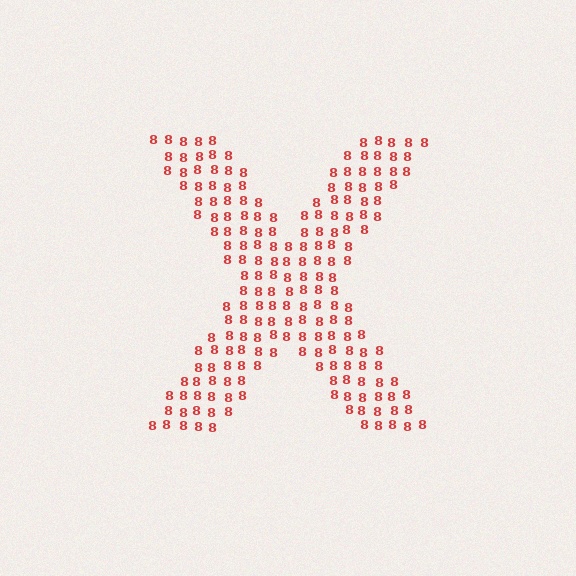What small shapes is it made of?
It is made of small digit 8's.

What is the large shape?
The large shape is the letter X.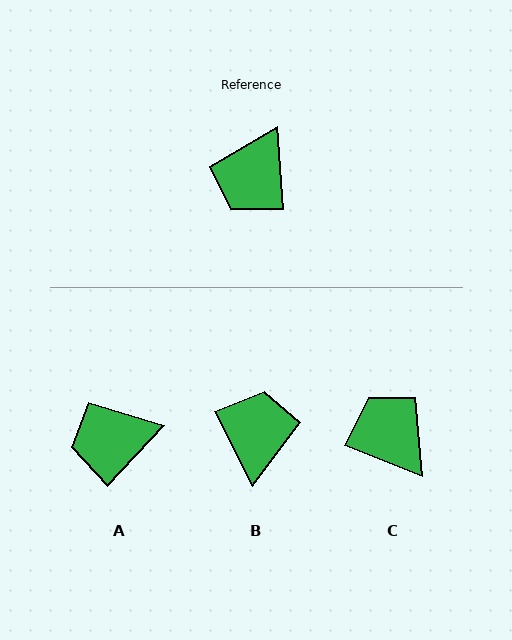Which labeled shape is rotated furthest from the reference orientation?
B, about 157 degrees away.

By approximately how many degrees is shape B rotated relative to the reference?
Approximately 157 degrees clockwise.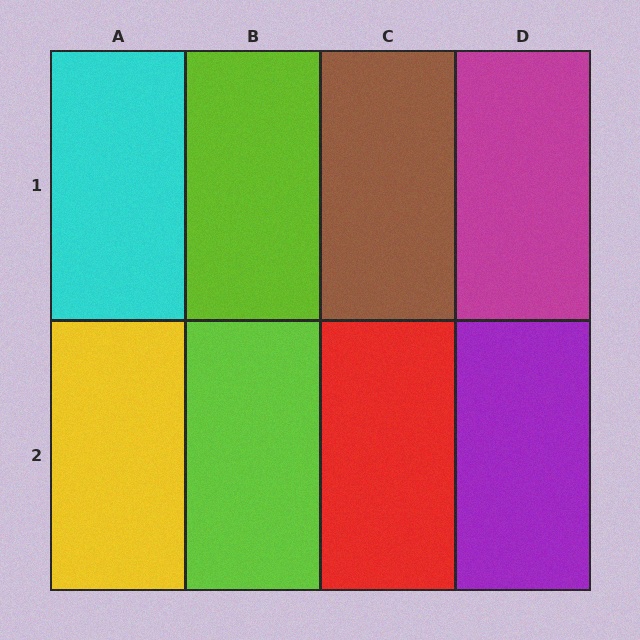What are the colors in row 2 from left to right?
Yellow, lime, red, purple.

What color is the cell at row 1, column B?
Lime.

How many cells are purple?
1 cell is purple.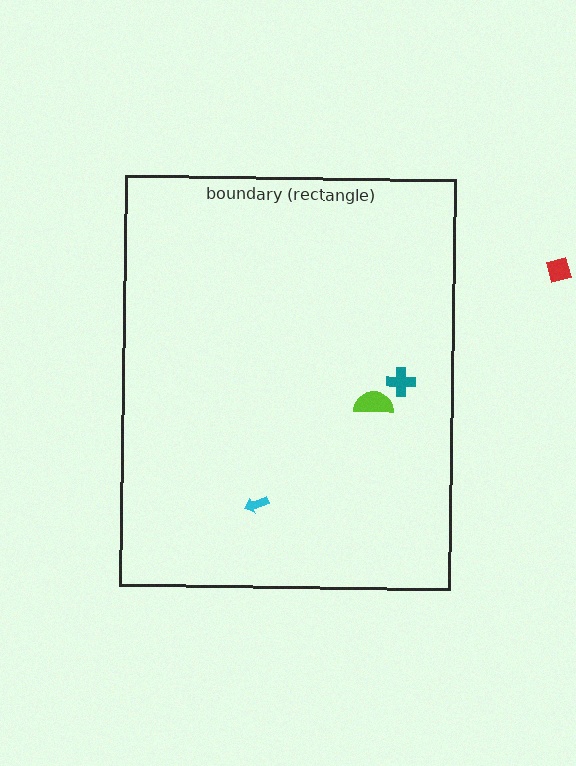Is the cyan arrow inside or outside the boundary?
Inside.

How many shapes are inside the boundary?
3 inside, 1 outside.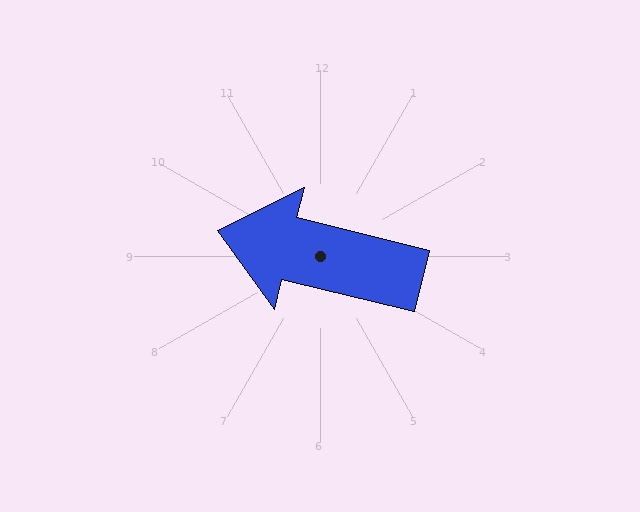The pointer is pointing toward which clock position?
Roughly 9 o'clock.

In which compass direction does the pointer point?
West.